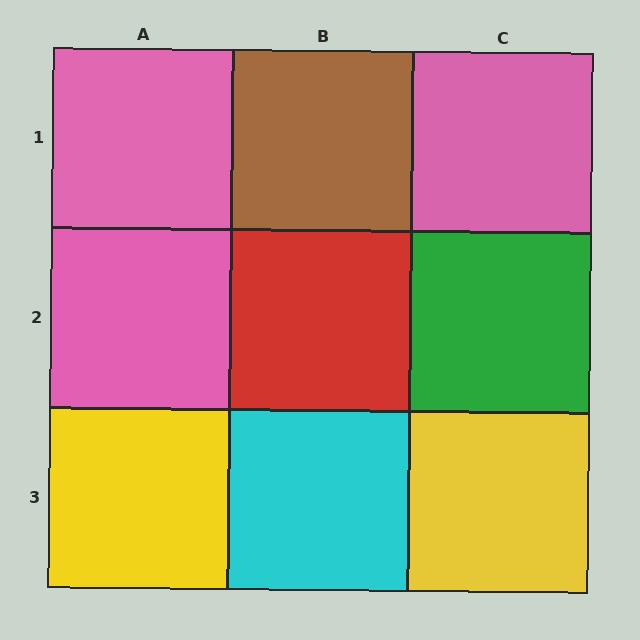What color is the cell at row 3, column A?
Yellow.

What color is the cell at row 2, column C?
Green.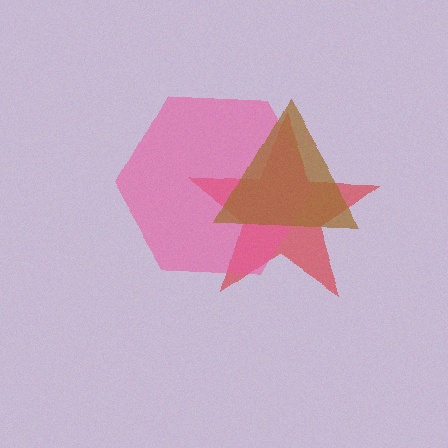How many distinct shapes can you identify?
There are 3 distinct shapes: a red star, a pink hexagon, a brown triangle.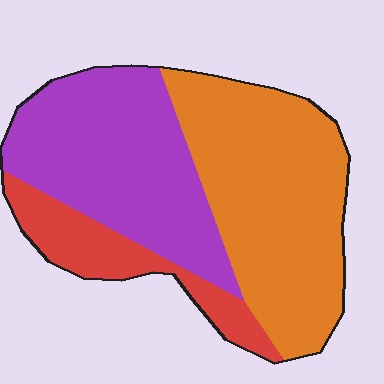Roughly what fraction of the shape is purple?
Purple takes up about two fifths (2/5) of the shape.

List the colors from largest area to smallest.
From largest to smallest: orange, purple, red.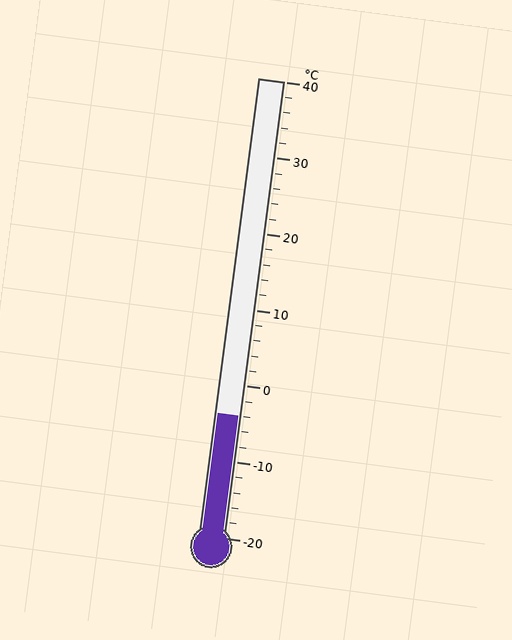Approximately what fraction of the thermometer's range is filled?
The thermometer is filled to approximately 25% of its range.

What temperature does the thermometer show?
The thermometer shows approximately -4°C.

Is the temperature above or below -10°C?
The temperature is above -10°C.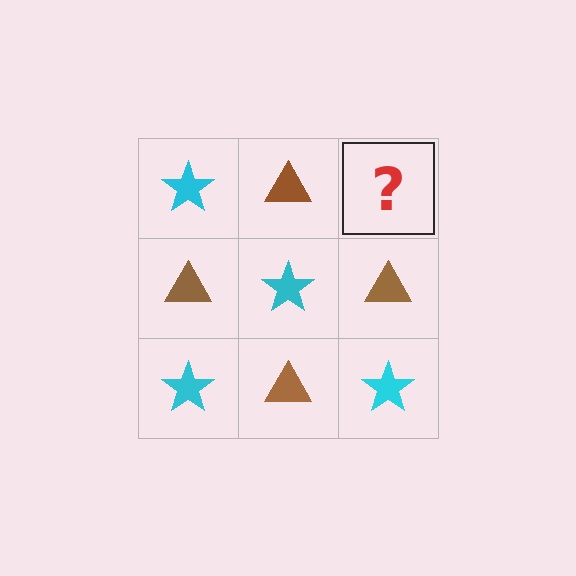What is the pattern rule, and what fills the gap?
The rule is that it alternates cyan star and brown triangle in a checkerboard pattern. The gap should be filled with a cyan star.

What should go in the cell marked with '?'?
The missing cell should contain a cyan star.